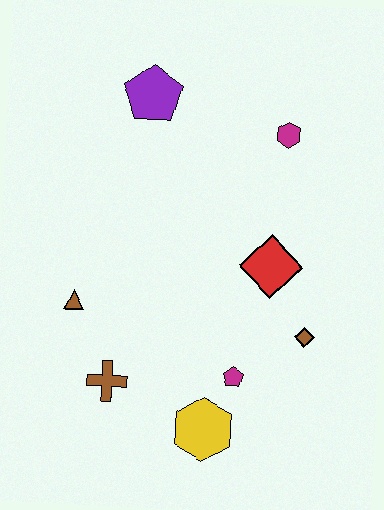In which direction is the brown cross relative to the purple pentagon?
The brown cross is below the purple pentagon.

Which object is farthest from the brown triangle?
The magenta hexagon is farthest from the brown triangle.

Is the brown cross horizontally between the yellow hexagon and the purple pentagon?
No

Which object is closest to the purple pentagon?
The magenta hexagon is closest to the purple pentagon.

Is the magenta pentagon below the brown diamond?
Yes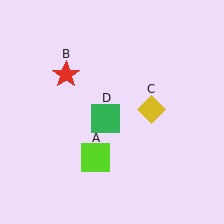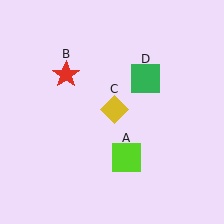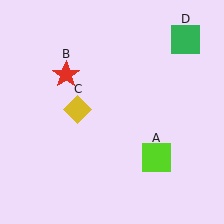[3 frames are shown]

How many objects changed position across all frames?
3 objects changed position: lime square (object A), yellow diamond (object C), green square (object D).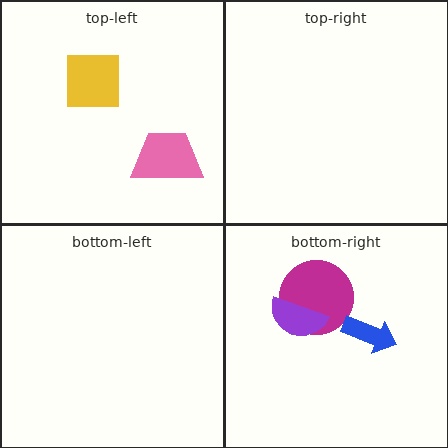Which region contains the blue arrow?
The bottom-right region.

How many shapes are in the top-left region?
2.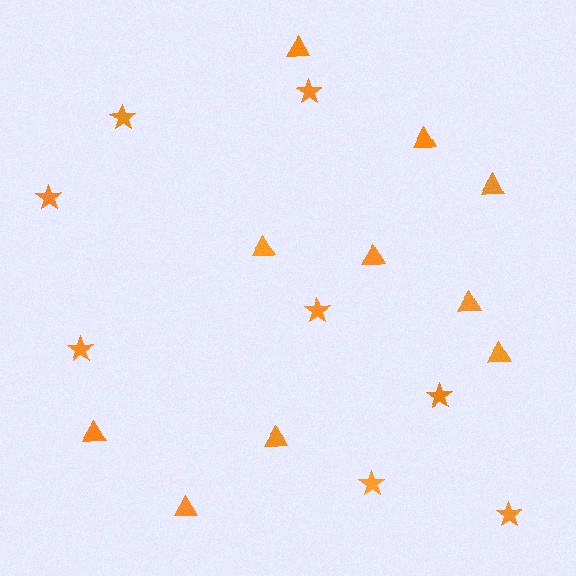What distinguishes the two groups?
There are 2 groups: one group of triangles (10) and one group of stars (8).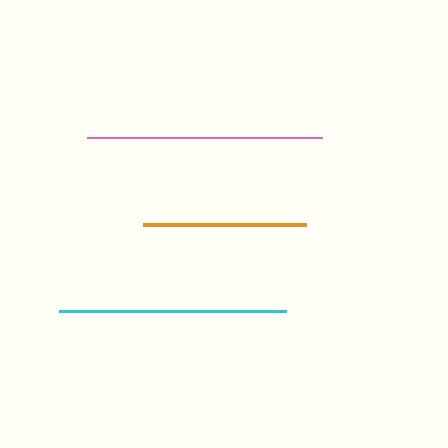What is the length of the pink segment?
The pink segment is approximately 236 pixels long.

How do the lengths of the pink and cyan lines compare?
The pink and cyan lines are approximately the same length.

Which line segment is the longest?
The pink line is the longest at approximately 236 pixels.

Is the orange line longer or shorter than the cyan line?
The cyan line is longer than the orange line.